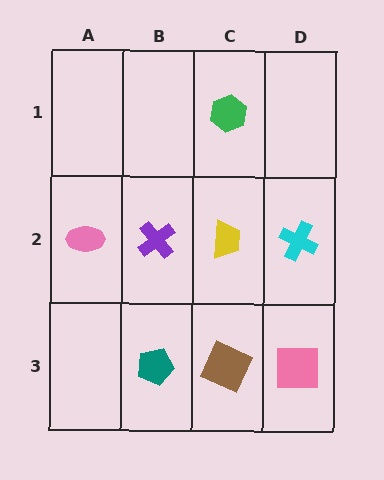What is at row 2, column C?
A yellow trapezoid.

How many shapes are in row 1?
1 shape.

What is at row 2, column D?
A cyan cross.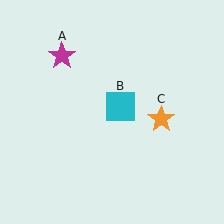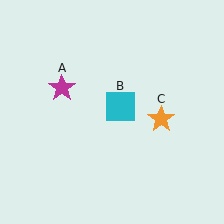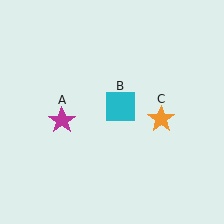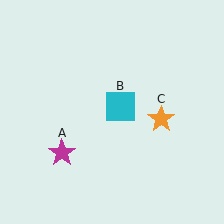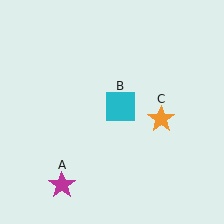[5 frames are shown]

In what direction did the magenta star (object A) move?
The magenta star (object A) moved down.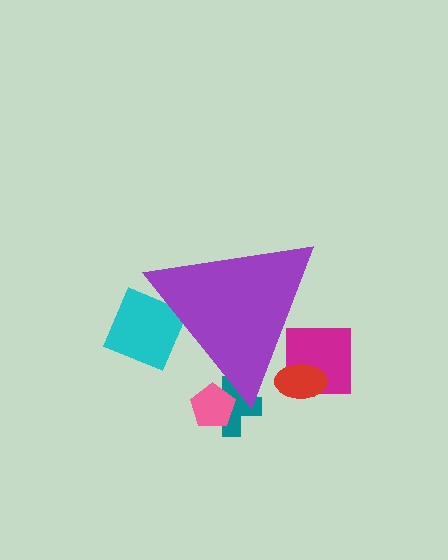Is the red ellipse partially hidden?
Yes, the red ellipse is partially hidden behind the purple triangle.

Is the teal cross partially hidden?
Yes, the teal cross is partially hidden behind the purple triangle.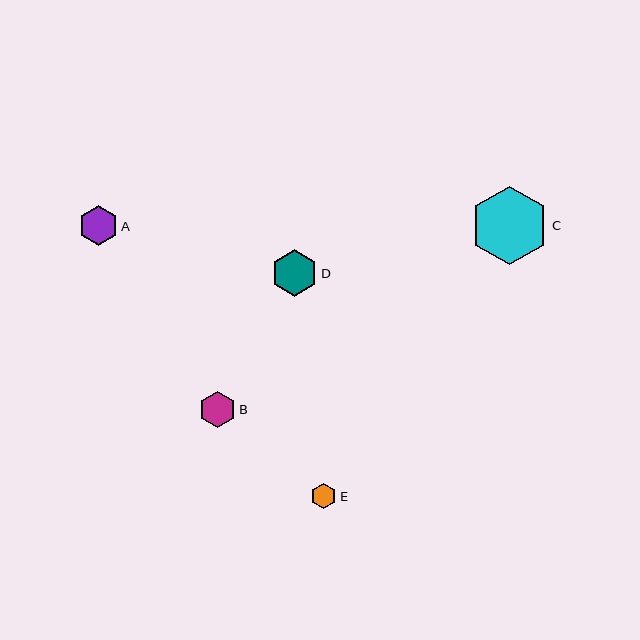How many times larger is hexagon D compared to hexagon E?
Hexagon D is approximately 1.8 times the size of hexagon E.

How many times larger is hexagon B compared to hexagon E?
Hexagon B is approximately 1.4 times the size of hexagon E.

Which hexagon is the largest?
Hexagon C is the largest with a size of approximately 78 pixels.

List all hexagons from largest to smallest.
From largest to smallest: C, D, A, B, E.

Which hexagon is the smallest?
Hexagon E is the smallest with a size of approximately 26 pixels.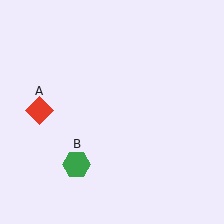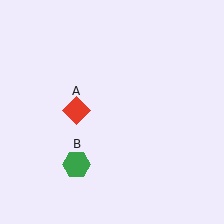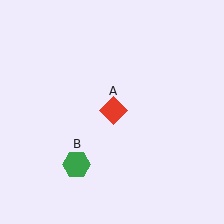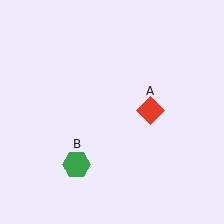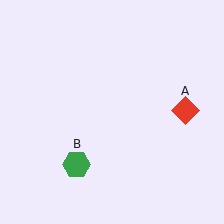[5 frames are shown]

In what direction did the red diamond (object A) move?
The red diamond (object A) moved right.